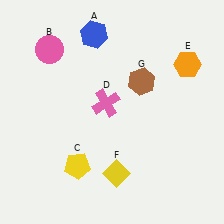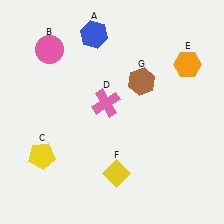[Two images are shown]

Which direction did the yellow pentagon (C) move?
The yellow pentagon (C) moved left.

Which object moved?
The yellow pentagon (C) moved left.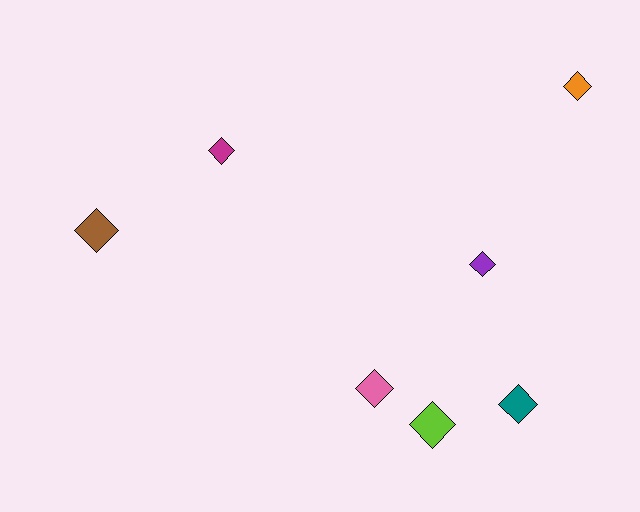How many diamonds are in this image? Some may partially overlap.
There are 7 diamonds.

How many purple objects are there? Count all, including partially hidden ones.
There is 1 purple object.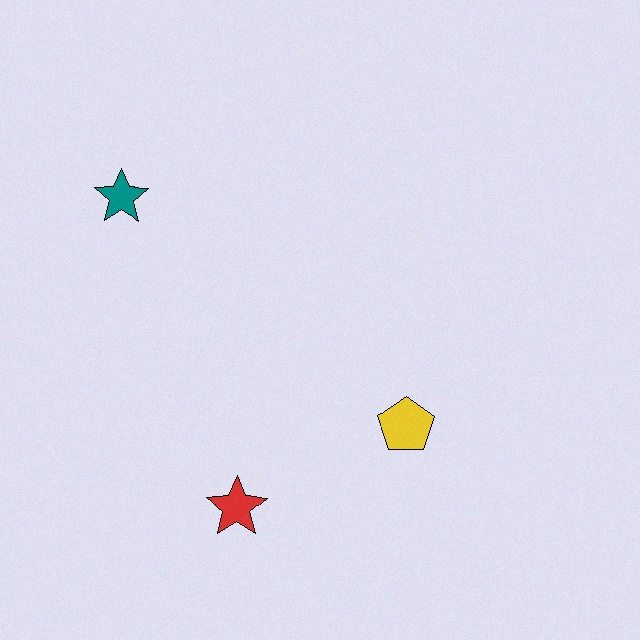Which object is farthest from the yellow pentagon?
The teal star is farthest from the yellow pentagon.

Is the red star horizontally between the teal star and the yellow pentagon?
Yes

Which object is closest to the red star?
The yellow pentagon is closest to the red star.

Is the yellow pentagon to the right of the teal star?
Yes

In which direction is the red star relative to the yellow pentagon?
The red star is to the left of the yellow pentagon.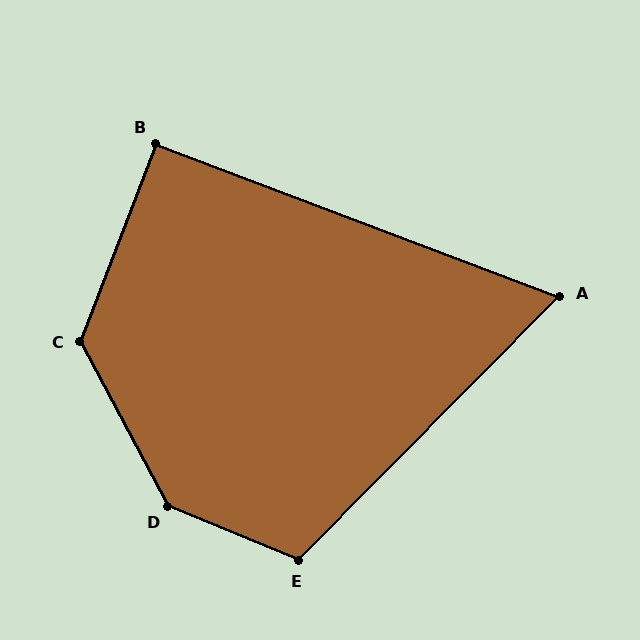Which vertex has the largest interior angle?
D, at approximately 140 degrees.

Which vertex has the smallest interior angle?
A, at approximately 66 degrees.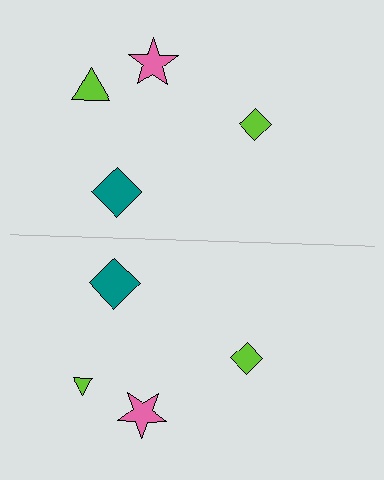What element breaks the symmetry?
The lime triangle on the bottom side has a different size than its mirror counterpart.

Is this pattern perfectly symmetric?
No, the pattern is not perfectly symmetric. The lime triangle on the bottom side has a different size than its mirror counterpart.